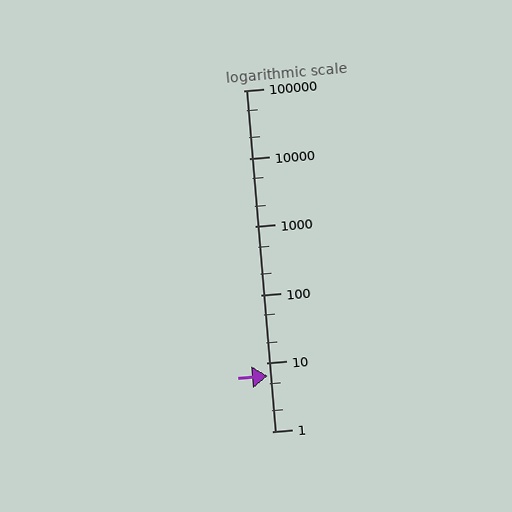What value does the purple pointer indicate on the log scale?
The pointer indicates approximately 6.5.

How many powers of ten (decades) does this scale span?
The scale spans 5 decades, from 1 to 100000.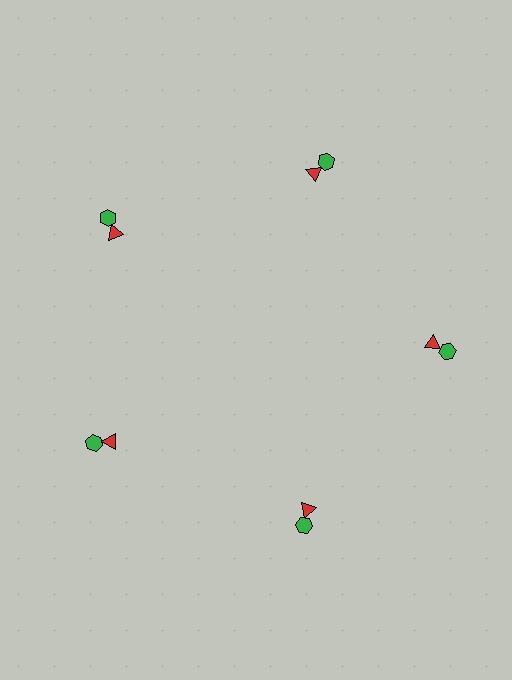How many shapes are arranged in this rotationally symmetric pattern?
There are 10 shapes, arranged in 5 groups of 2.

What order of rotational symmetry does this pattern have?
This pattern has 5-fold rotational symmetry.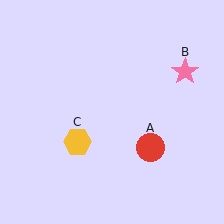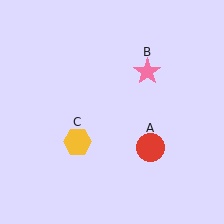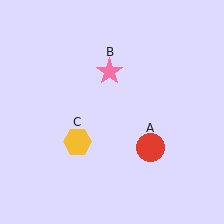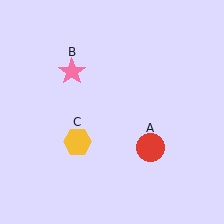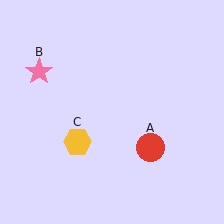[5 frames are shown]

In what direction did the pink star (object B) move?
The pink star (object B) moved left.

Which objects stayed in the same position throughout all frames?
Red circle (object A) and yellow hexagon (object C) remained stationary.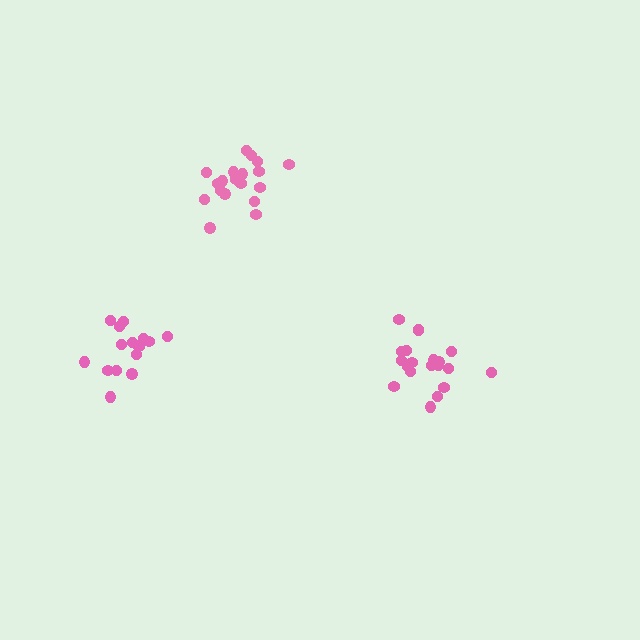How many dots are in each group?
Group 1: 15 dots, Group 2: 19 dots, Group 3: 20 dots (54 total).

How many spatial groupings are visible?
There are 3 spatial groupings.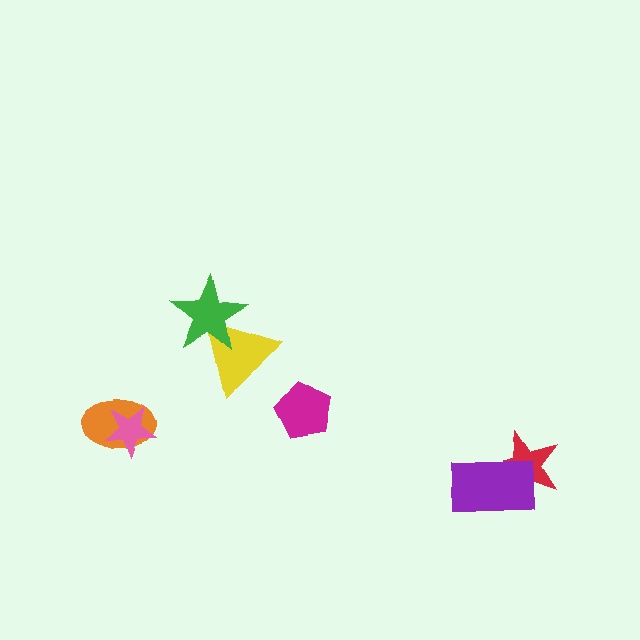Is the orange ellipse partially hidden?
Yes, it is partially covered by another shape.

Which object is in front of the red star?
The purple rectangle is in front of the red star.